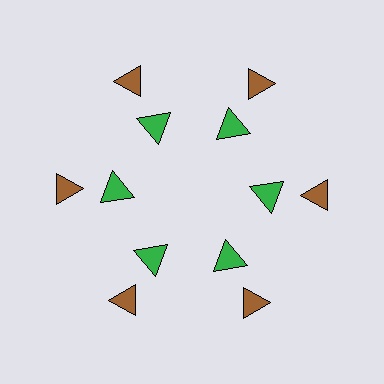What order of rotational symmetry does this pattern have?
This pattern has 6-fold rotational symmetry.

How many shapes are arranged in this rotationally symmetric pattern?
There are 12 shapes, arranged in 6 groups of 2.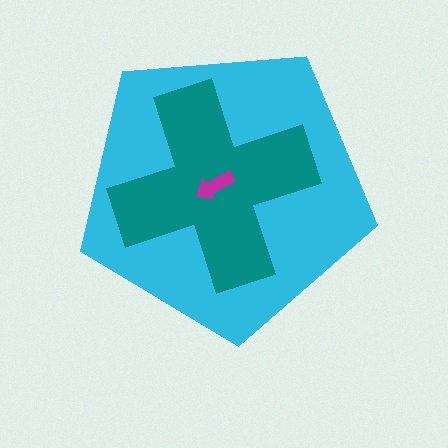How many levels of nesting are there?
3.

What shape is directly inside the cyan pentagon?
The teal cross.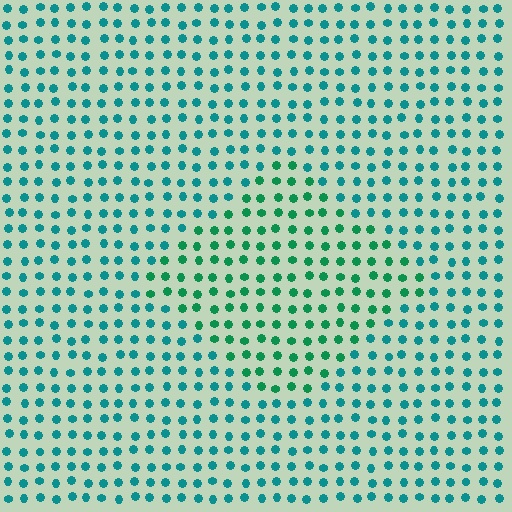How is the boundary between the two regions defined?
The boundary is defined purely by a slight shift in hue (about 30 degrees). Spacing, size, and orientation are identical on both sides.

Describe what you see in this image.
The image is filled with small teal elements in a uniform arrangement. A diamond-shaped region is visible where the elements are tinted to a slightly different hue, forming a subtle color boundary.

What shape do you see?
I see a diamond.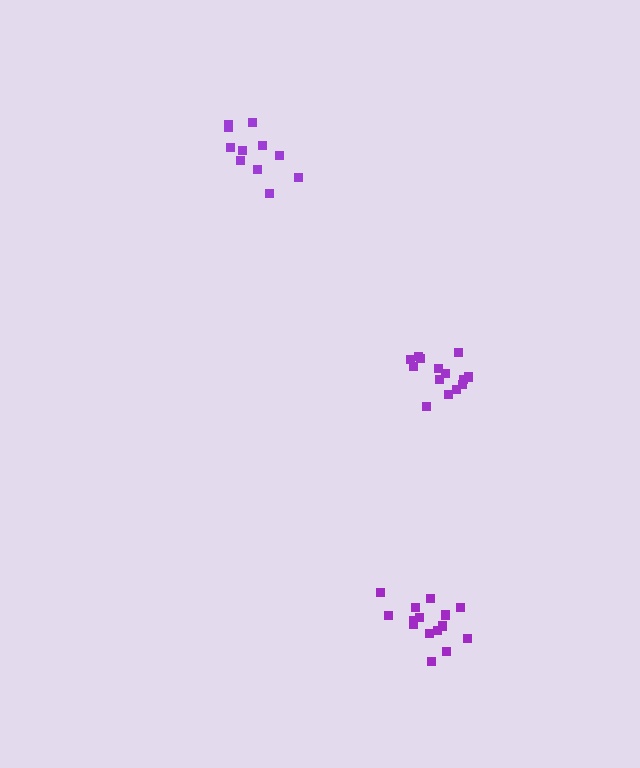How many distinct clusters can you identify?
There are 3 distinct clusters.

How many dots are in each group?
Group 1: 15 dots, Group 2: 14 dots, Group 3: 11 dots (40 total).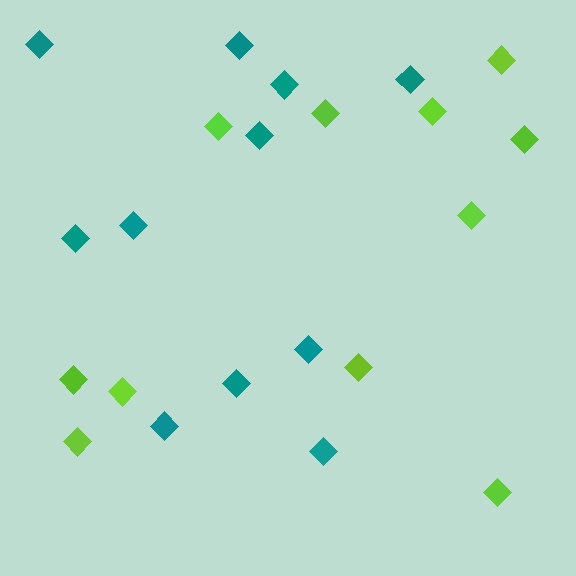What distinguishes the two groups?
There are 2 groups: one group of lime diamonds (11) and one group of teal diamonds (11).